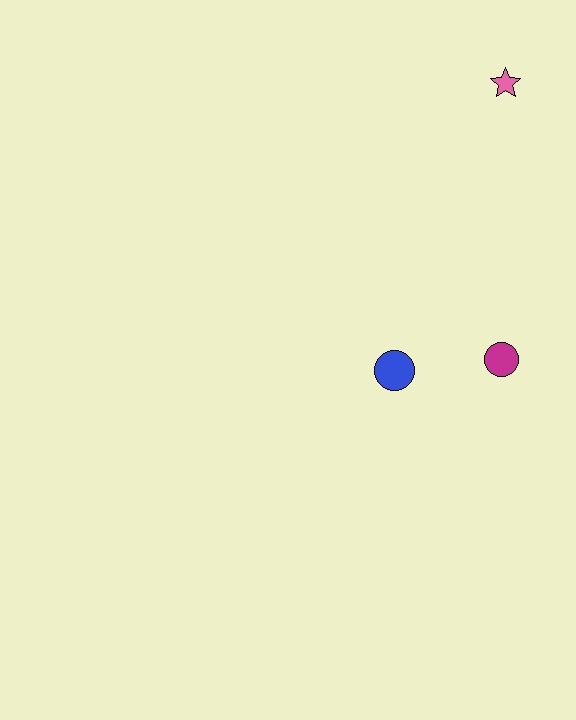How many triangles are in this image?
There are no triangles.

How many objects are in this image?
There are 3 objects.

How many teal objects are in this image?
There are no teal objects.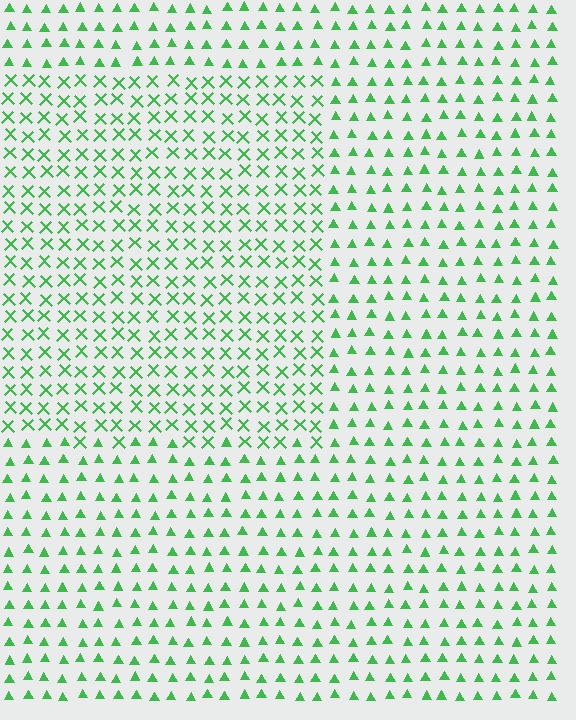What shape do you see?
I see a rectangle.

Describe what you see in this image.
The image is filled with small green elements arranged in a uniform grid. A rectangle-shaped region contains X marks, while the surrounding area contains triangles. The boundary is defined purely by the change in element shape.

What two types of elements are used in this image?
The image uses X marks inside the rectangle region and triangles outside it.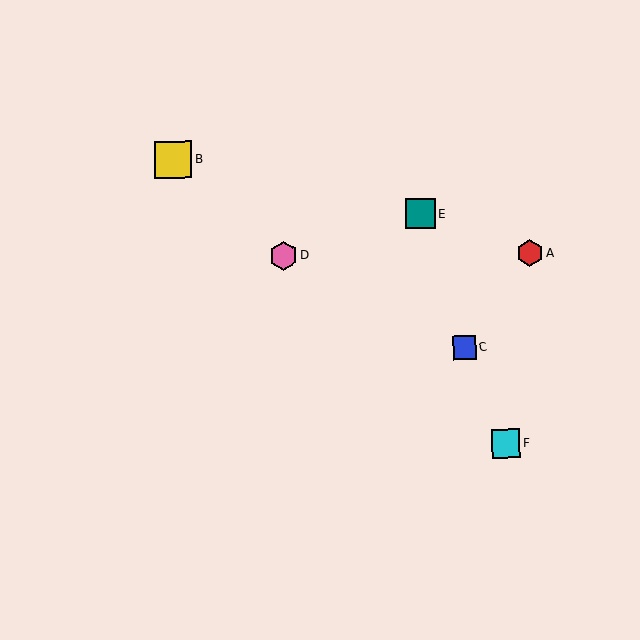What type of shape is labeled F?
Shape F is a cyan square.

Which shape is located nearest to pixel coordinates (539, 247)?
The red hexagon (labeled A) at (530, 253) is nearest to that location.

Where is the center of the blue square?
The center of the blue square is at (464, 348).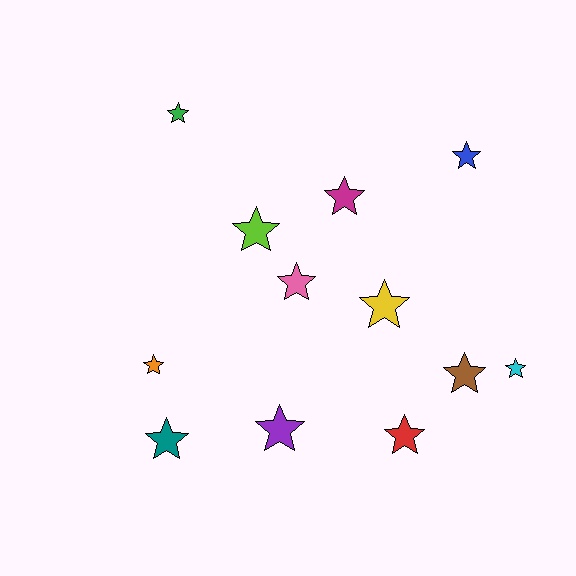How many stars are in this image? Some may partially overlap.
There are 12 stars.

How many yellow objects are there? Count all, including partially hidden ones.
There is 1 yellow object.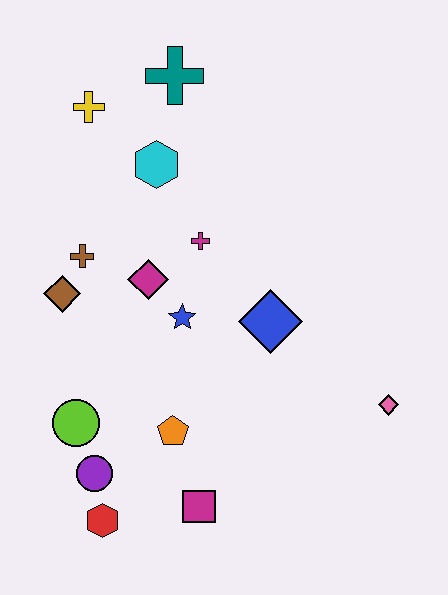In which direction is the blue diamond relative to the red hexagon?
The blue diamond is above the red hexagon.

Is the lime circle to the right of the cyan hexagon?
No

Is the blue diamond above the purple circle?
Yes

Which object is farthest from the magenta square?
The teal cross is farthest from the magenta square.